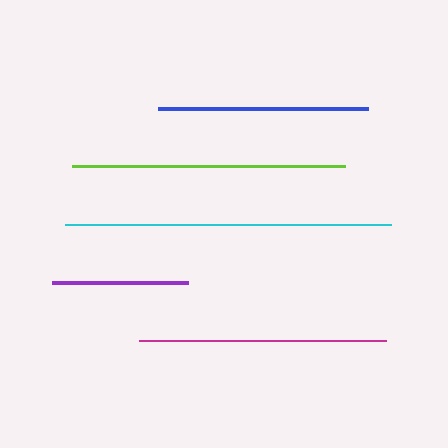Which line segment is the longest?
The cyan line is the longest at approximately 326 pixels.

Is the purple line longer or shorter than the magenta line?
The magenta line is longer than the purple line.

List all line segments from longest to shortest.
From longest to shortest: cyan, lime, magenta, blue, purple.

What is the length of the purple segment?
The purple segment is approximately 135 pixels long.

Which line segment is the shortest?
The purple line is the shortest at approximately 135 pixels.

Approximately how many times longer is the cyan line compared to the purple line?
The cyan line is approximately 2.4 times the length of the purple line.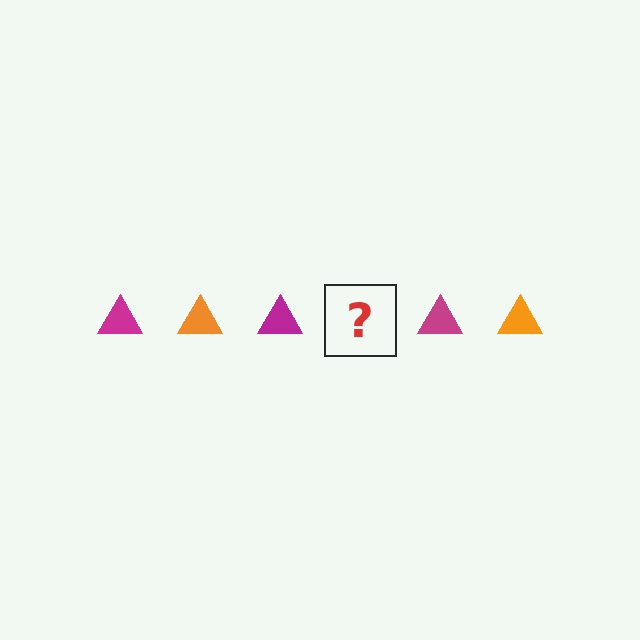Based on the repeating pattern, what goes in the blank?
The blank should be an orange triangle.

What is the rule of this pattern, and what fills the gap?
The rule is that the pattern cycles through magenta, orange triangles. The gap should be filled with an orange triangle.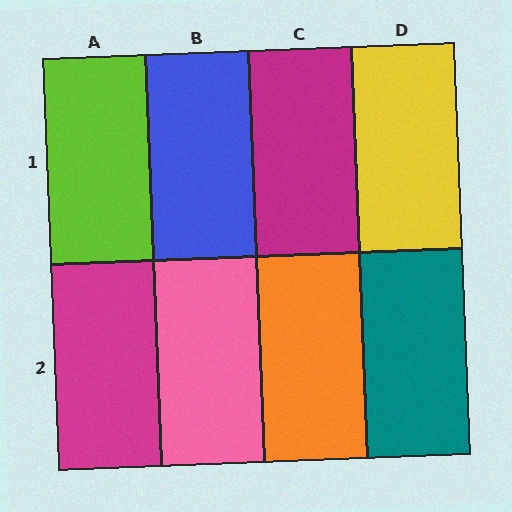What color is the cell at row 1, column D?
Yellow.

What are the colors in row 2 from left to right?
Magenta, pink, orange, teal.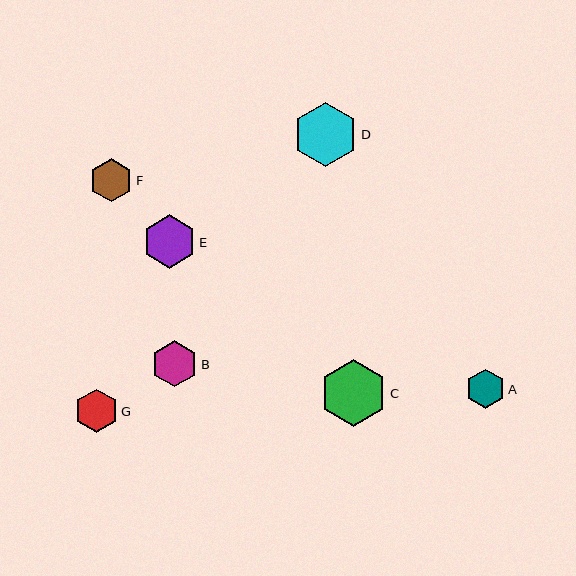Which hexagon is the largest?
Hexagon C is the largest with a size of approximately 67 pixels.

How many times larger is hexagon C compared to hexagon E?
Hexagon C is approximately 1.3 times the size of hexagon E.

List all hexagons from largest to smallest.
From largest to smallest: C, D, E, B, F, G, A.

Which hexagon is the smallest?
Hexagon A is the smallest with a size of approximately 39 pixels.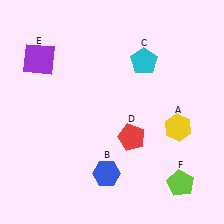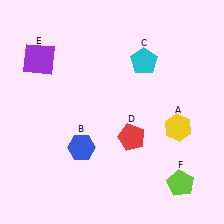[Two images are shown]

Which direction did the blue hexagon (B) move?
The blue hexagon (B) moved up.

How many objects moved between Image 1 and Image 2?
1 object moved between the two images.